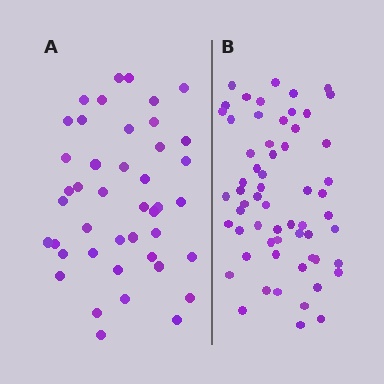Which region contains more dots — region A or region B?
Region B (the right region) has more dots.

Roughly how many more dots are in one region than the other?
Region B has approximately 15 more dots than region A.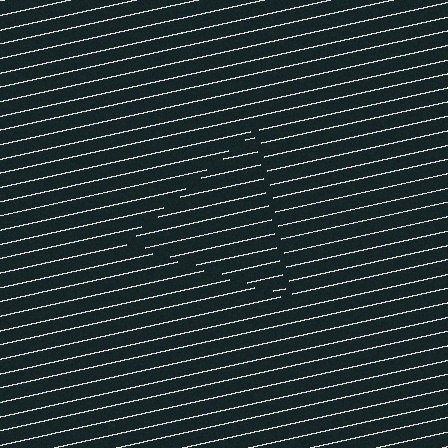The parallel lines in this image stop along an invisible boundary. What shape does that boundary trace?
An illusory triangle. The interior of the shape contains the same grating, shifted by half a period — the contour is defined by the phase discontinuity where line-ends from the inner and outer gratings abut.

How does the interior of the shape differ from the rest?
The interior of the shape contains the same grating, shifted by half a period — the contour is defined by the phase discontinuity where line-ends from the inner and outer gratings abut.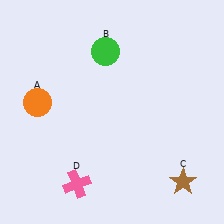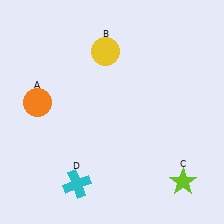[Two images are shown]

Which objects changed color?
B changed from green to yellow. C changed from brown to lime. D changed from pink to cyan.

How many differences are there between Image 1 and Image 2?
There are 3 differences between the two images.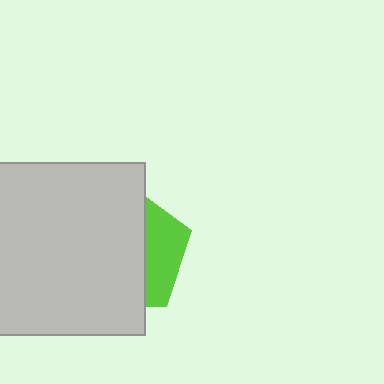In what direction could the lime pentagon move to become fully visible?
The lime pentagon could move right. That would shift it out from behind the light gray square entirely.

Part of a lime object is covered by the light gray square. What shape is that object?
It is a pentagon.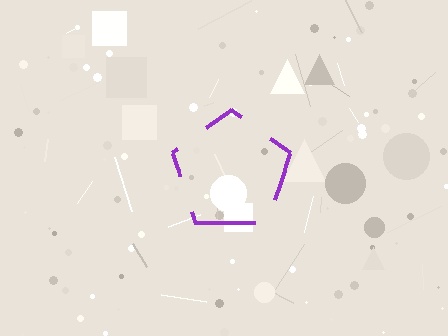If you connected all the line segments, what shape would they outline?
They would outline a pentagon.